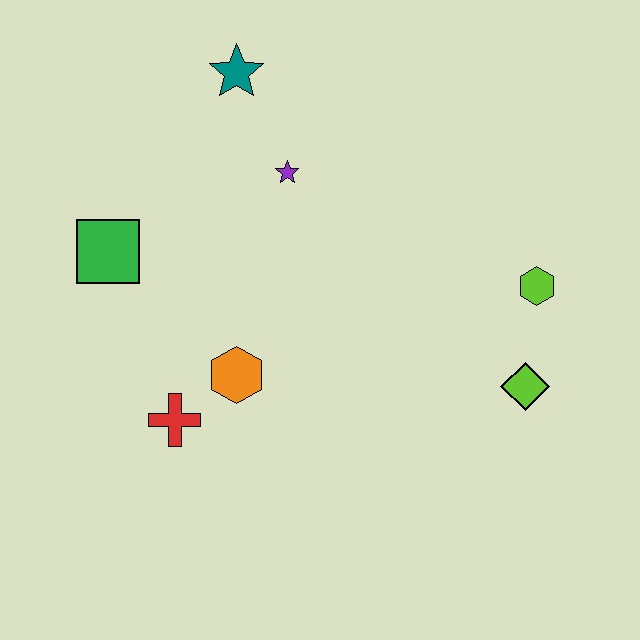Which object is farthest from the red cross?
The lime hexagon is farthest from the red cross.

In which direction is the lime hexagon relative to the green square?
The lime hexagon is to the right of the green square.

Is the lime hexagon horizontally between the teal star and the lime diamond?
No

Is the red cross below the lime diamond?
Yes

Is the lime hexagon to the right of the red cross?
Yes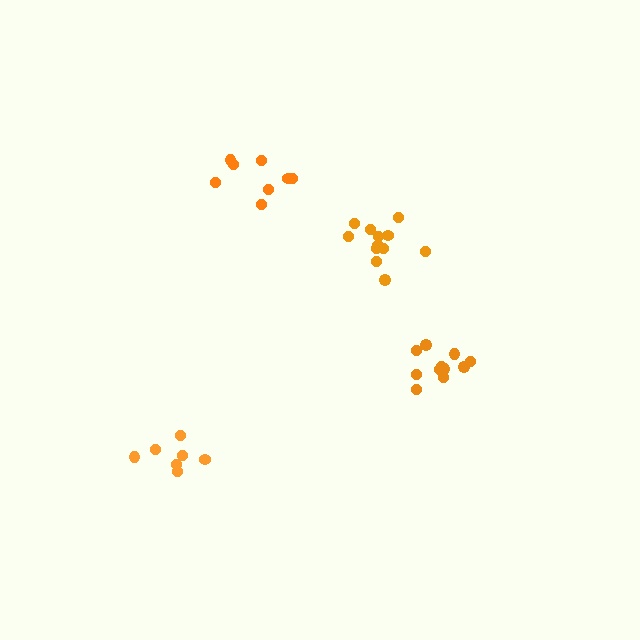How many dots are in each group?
Group 1: 11 dots, Group 2: 7 dots, Group 3: 13 dots, Group 4: 8 dots (39 total).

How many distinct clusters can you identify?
There are 4 distinct clusters.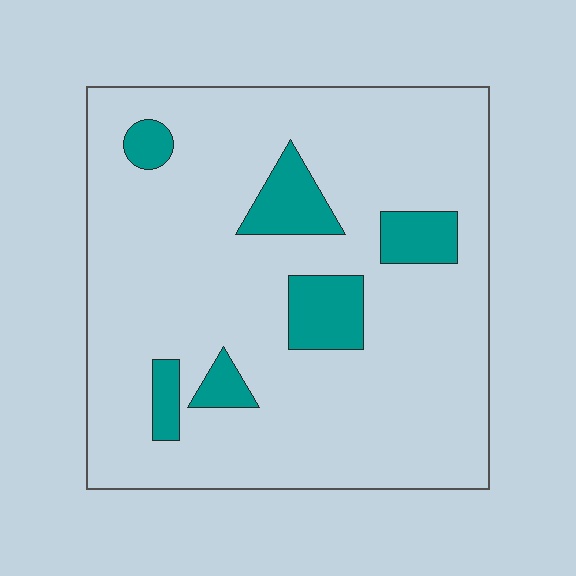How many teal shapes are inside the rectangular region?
6.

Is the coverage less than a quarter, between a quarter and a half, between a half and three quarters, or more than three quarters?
Less than a quarter.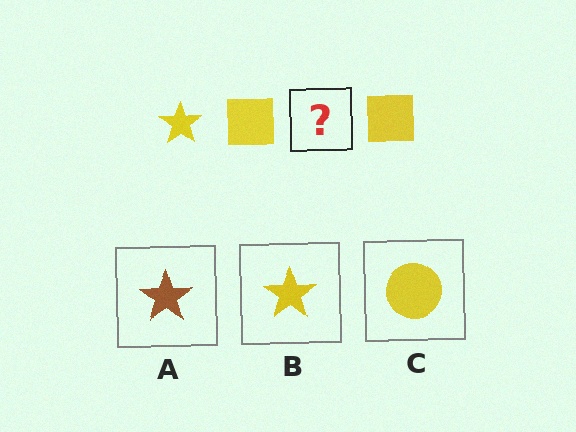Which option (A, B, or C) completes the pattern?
B.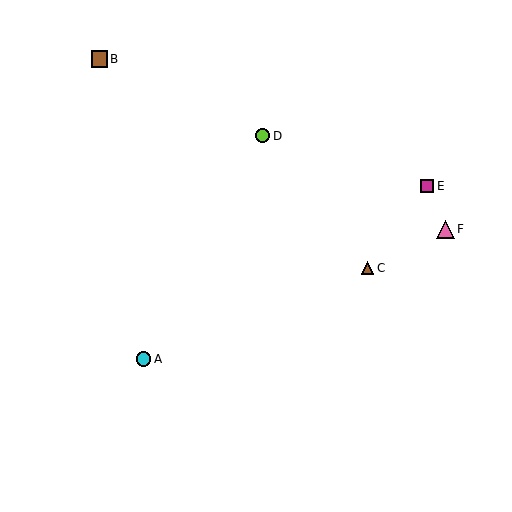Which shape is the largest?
The pink triangle (labeled F) is the largest.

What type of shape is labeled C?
Shape C is a brown triangle.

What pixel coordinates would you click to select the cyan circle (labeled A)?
Click at (143, 359) to select the cyan circle A.